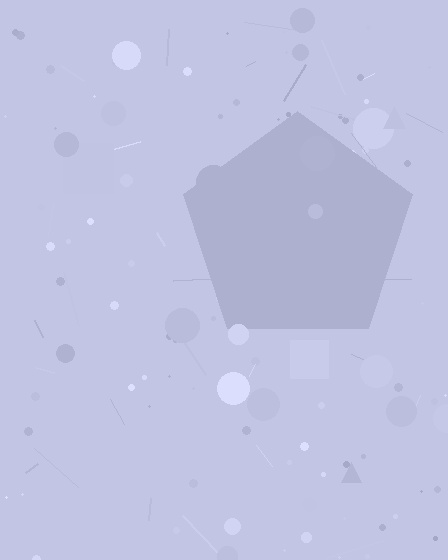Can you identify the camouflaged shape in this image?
The camouflaged shape is a pentagon.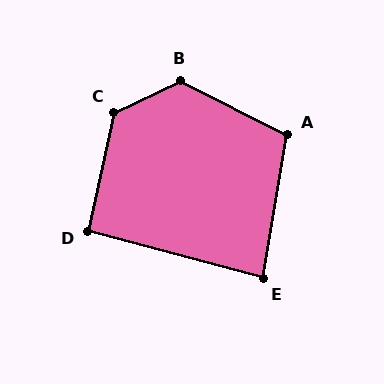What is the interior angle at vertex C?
Approximately 128 degrees (obtuse).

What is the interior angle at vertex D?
Approximately 93 degrees (approximately right).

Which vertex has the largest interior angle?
B, at approximately 128 degrees.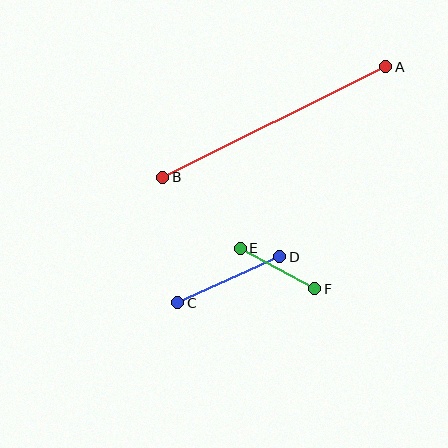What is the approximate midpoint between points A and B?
The midpoint is at approximately (274, 122) pixels.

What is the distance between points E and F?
The distance is approximately 85 pixels.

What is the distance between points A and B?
The distance is approximately 249 pixels.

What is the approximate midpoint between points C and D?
The midpoint is at approximately (229, 280) pixels.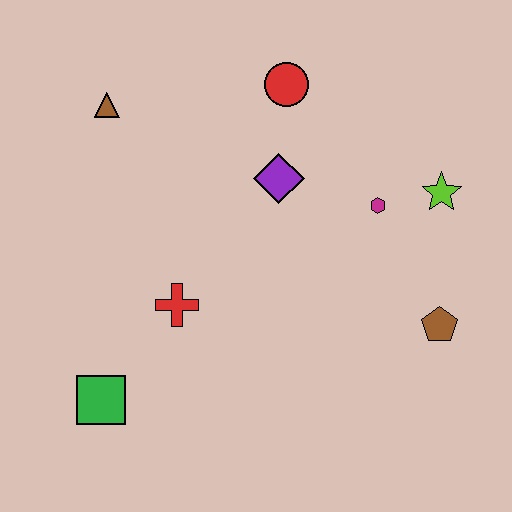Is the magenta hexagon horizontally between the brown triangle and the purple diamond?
No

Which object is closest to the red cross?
The green square is closest to the red cross.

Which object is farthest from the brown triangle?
The brown pentagon is farthest from the brown triangle.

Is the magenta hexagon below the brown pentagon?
No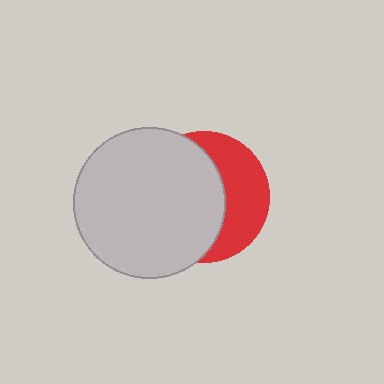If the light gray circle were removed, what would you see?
You would see the complete red circle.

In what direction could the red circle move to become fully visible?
The red circle could move right. That would shift it out from behind the light gray circle entirely.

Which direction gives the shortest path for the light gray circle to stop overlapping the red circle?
Moving left gives the shortest separation.